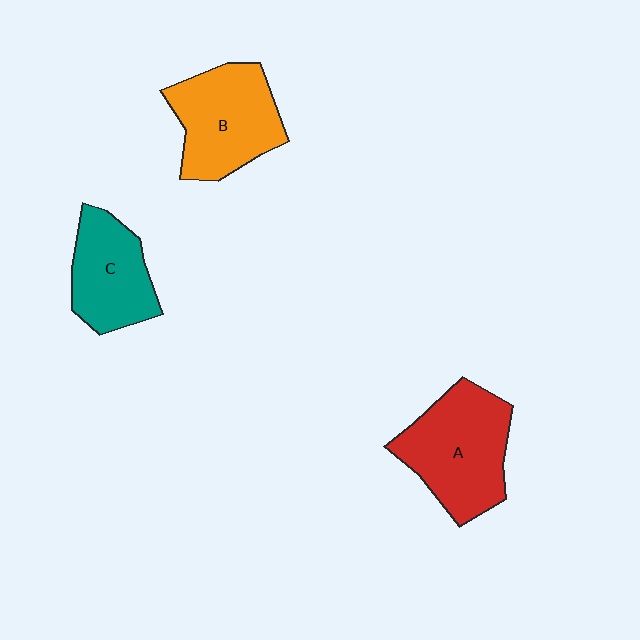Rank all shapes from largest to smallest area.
From largest to smallest: A (red), B (orange), C (teal).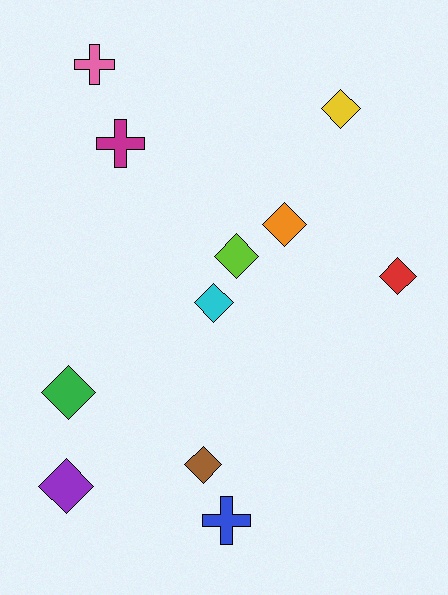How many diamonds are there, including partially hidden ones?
There are 8 diamonds.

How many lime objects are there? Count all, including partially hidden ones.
There is 1 lime object.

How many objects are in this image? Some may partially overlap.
There are 11 objects.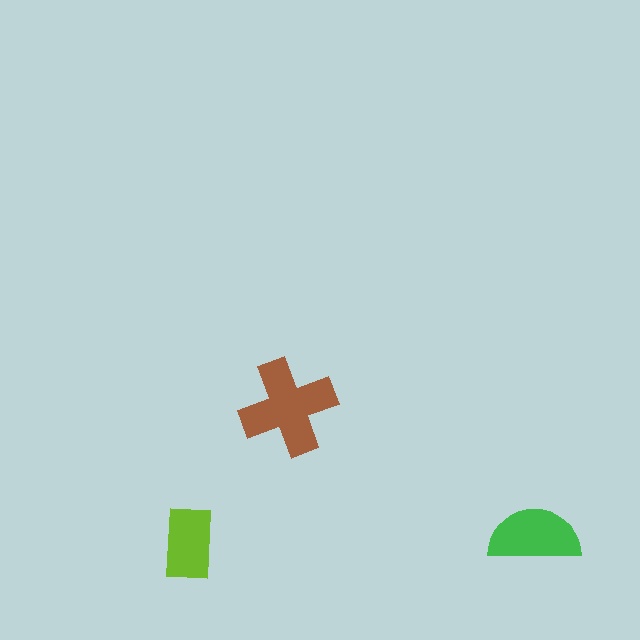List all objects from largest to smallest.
The brown cross, the green semicircle, the lime rectangle.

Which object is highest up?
The brown cross is topmost.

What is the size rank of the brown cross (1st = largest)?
1st.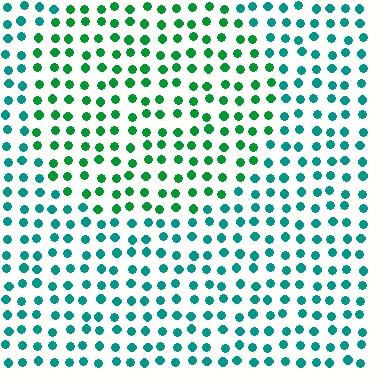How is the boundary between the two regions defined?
The boundary is defined purely by a slight shift in hue (about 35 degrees). Spacing, size, and orientation are identical on both sides.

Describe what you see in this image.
The image is filled with small teal elements in a uniform arrangement. A circle-shaped region is visible where the elements are tinted to a slightly different hue, forming a subtle color boundary.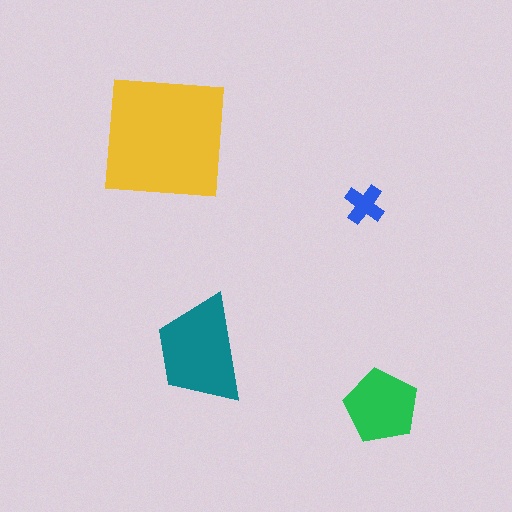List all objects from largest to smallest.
The yellow square, the teal trapezoid, the green pentagon, the blue cross.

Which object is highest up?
The yellow square is topmost.